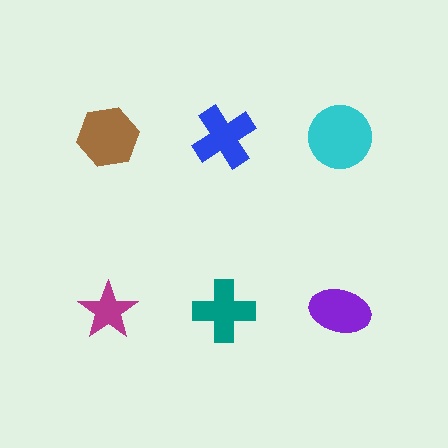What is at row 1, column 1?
A brown hexagon.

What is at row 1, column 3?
A cyan circle.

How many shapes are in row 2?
3 shapes.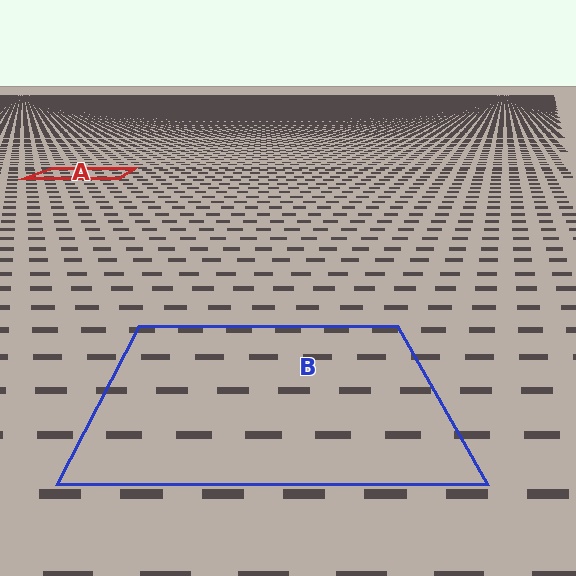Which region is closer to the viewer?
Region B is closer. The texture elements there are larger and more spread out.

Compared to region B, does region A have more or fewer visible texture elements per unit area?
Region A has more texture elements per unit area — they are packed more densely because it is farther away.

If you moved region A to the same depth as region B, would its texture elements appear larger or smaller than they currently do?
They would appear larger. At a closer depth, the same texture elements are projected at a bigger on-screen size.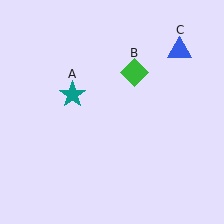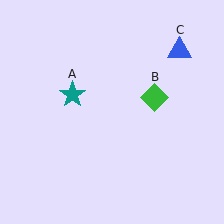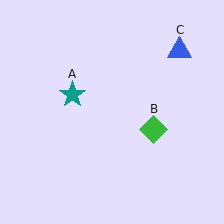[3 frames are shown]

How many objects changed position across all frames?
1 object changed position: green diamond (object B).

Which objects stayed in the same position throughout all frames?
Teal star (object A) and blue triangle (object C) remained stationary.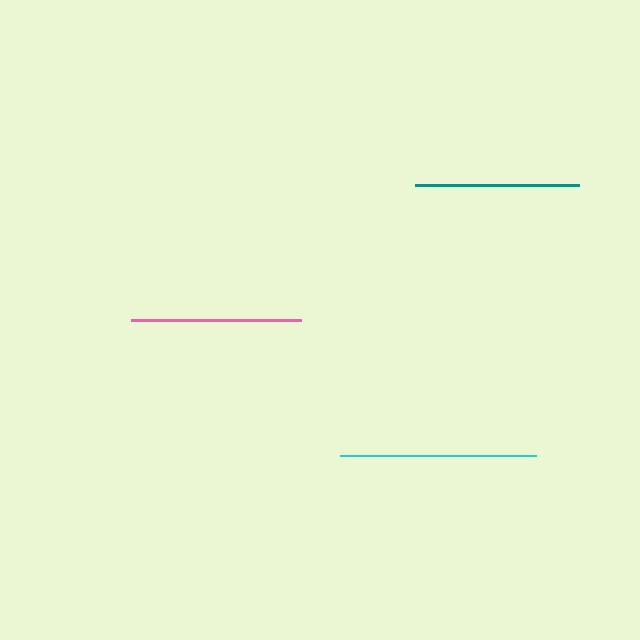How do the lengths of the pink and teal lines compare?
The pink and teal lines are approximately the same length.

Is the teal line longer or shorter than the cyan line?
The cyan line is longer than the teal line.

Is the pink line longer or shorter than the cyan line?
The cyan line is longer than the pink line.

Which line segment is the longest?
The cyan line is the longest at approximately 196 pixels.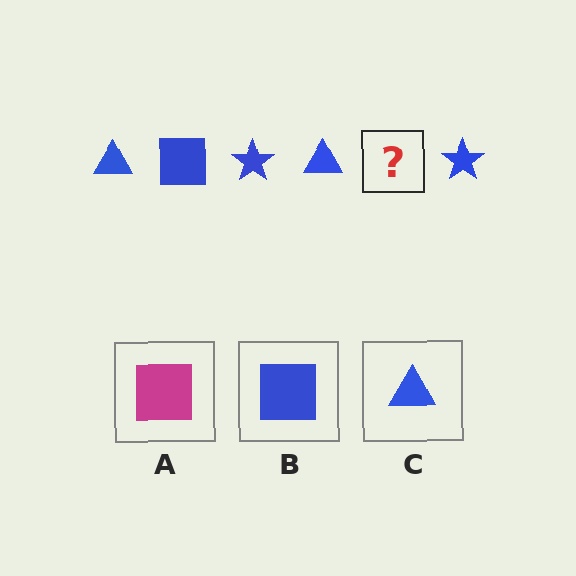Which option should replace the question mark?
Option B.